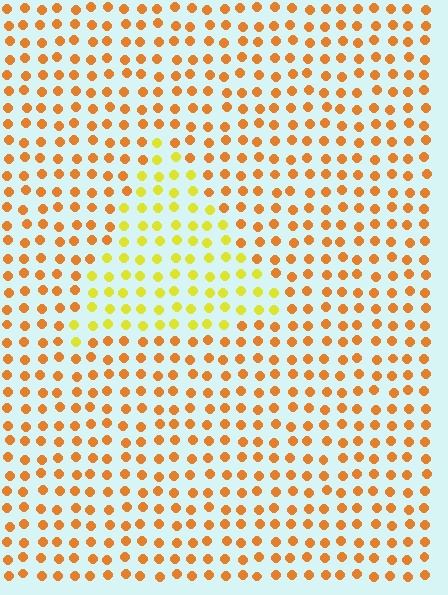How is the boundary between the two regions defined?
The boundary is defined purely by a slight shift in hue (about 35 degrees). Spacing, size, and orientation are identical on both sides.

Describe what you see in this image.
The image is filled with small orange elements in a uniform arrangement. A triangle-shaped region is visible where the elements are tinted to a slightly different hue, forming a subtle color boundary.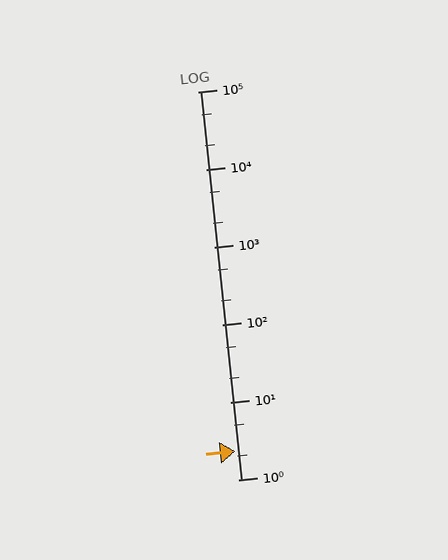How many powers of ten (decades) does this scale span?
The scale spans 5 decades, from 1 to 100000.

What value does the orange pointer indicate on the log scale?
The pointer indicates approximately 2.3.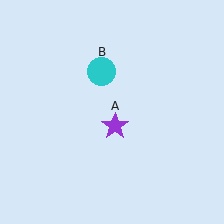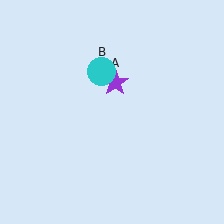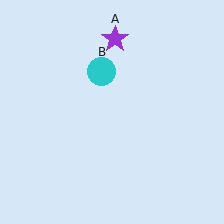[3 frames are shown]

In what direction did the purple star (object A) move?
The purple star (object A) moved up.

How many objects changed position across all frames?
1 object changed position: purple star (object A).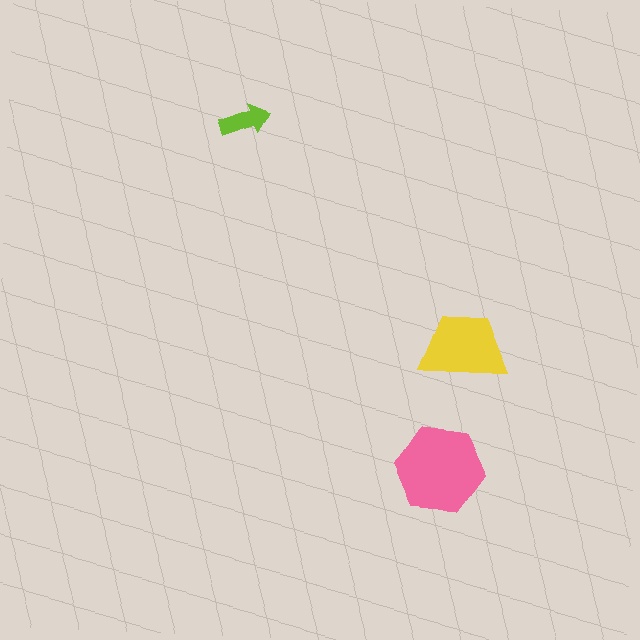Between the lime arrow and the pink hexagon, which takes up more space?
The pink hexagon.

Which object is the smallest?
The lime arrow.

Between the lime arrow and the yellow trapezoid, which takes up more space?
The yellow trapezoid.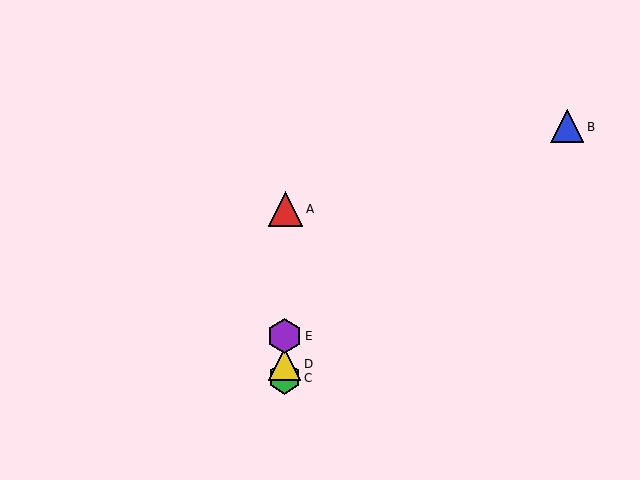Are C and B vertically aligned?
No, C is at x≈284 and B is at x≈567.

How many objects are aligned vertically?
4 objects (A, C, D, E) are aligned vertically.